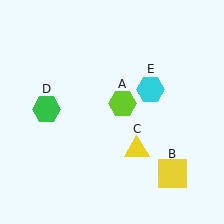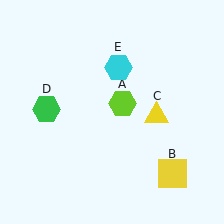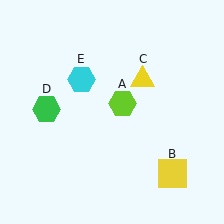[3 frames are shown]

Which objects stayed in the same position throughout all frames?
Lime hexagon (object A) and yellow square (object B) and green hexagon (object D) remained stationary.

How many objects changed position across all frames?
2 objects changed position: yellow triangle (object C), cyan hexagon (object E).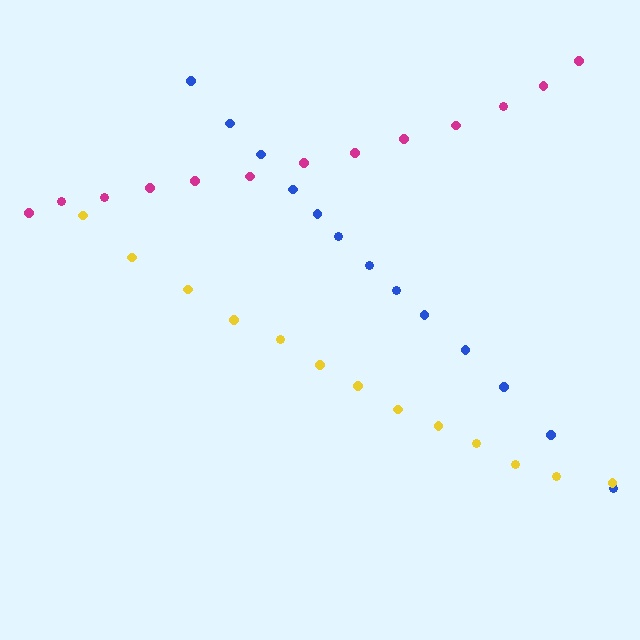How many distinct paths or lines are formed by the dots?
There are 3 distinct paths.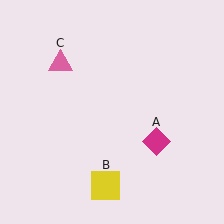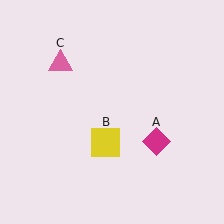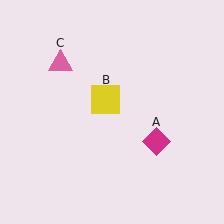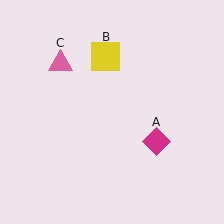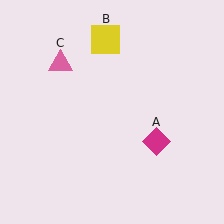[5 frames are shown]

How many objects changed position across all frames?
1 object changed position: yellow square (object B).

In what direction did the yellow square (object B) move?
The yellow square (object B) moved up.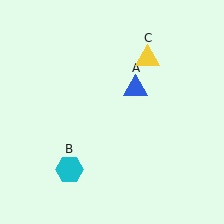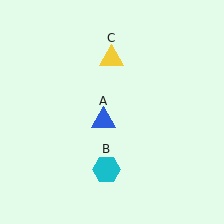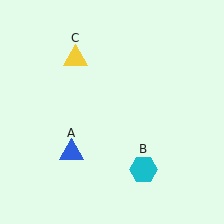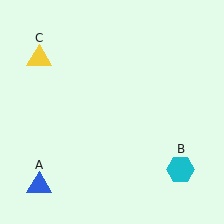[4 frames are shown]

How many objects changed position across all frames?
3 objects changed position: blue triangle (object A), cyan hexagon (object B), yellow triangle (object C).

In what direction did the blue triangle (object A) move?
The blue triangle (object A) moved down and to the left.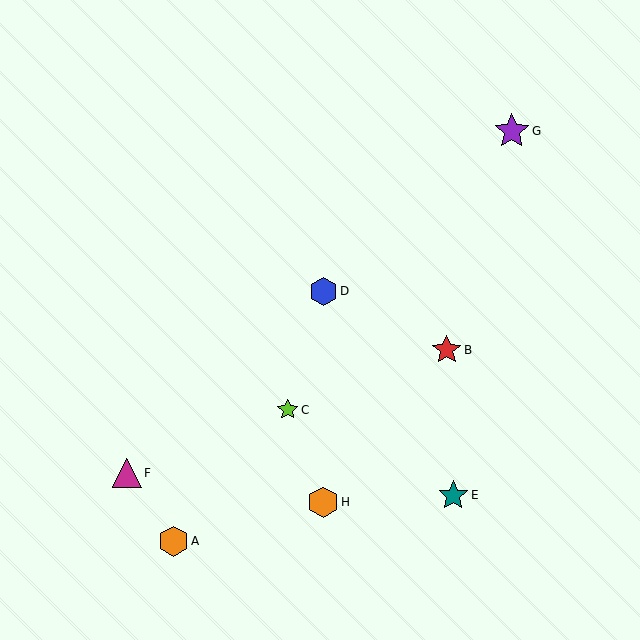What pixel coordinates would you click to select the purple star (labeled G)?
Click at (512, 131) to select the purple star G.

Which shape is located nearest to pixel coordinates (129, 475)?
The magenta triangle (labeled F) at (127, 473) is nearest to that location.